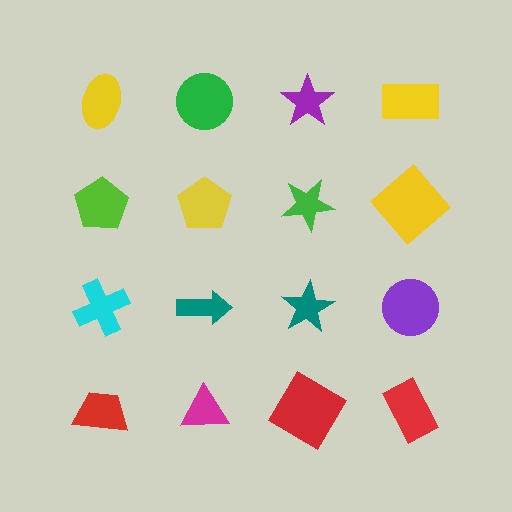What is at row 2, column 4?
A yellow diamond.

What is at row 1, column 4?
A yellow rectangle.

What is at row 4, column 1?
A red trapezoid.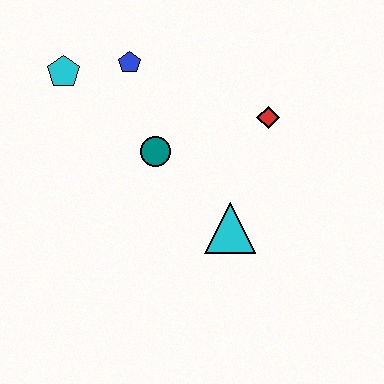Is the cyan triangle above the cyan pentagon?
No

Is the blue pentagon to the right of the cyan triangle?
No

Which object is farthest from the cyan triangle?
The cyan pentagon is farthest from the cyan triangle.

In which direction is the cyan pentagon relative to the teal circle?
The cyan pentagon is to the left of the teal circle.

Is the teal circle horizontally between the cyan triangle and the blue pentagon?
Yes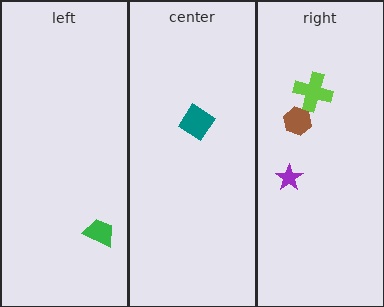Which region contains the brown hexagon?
The right region.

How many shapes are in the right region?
3.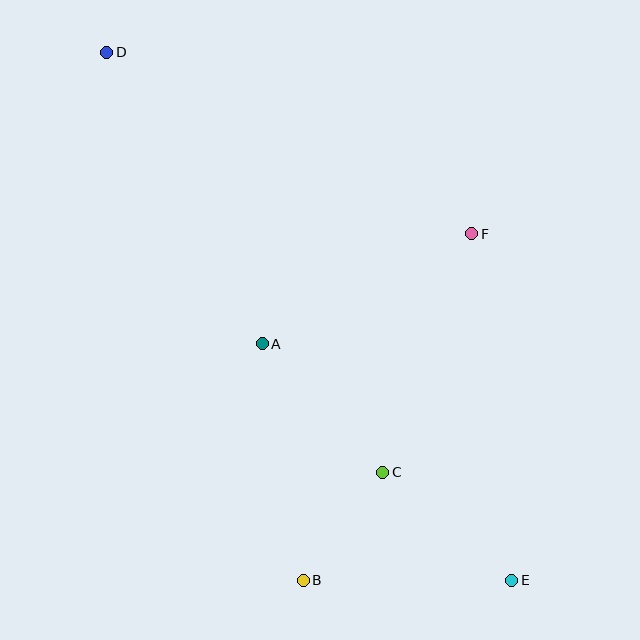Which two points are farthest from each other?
Points D and E are farthest from each other.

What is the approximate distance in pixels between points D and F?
The distance between D and F is approximately 407 pixels.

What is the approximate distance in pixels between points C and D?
The distance between C and D is approximately 502 pixels.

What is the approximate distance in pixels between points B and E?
The distance between B and E is approximately 209 pixels.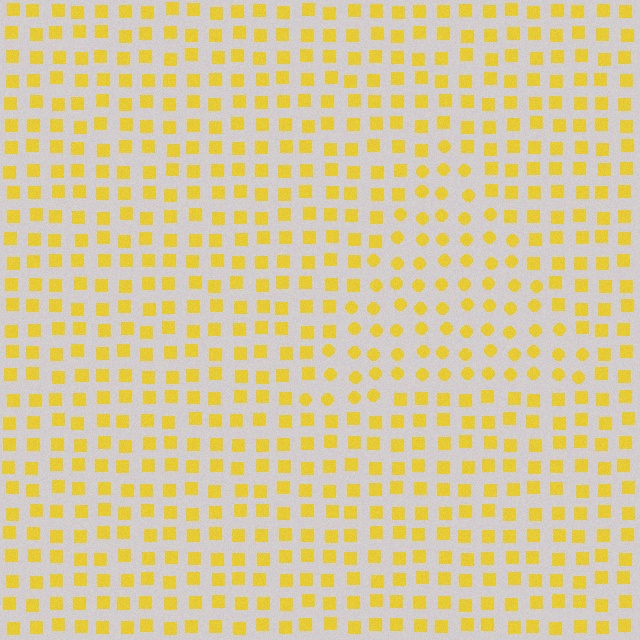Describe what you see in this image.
The image is filled with small yellow elements arranged in a uniform grid. A triangle-shaped region contains circles, while the surrounding area contains squares. The boundary is defined purely by the change in element shape.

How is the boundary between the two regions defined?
The boundary is defined by a change in element shape: circles inside vs. squares outside. All elements share the same color and spacing.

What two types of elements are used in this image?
The image uses circles inside the triangle region and squares outside it.